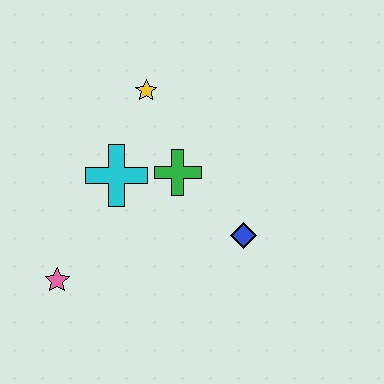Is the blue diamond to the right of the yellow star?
Yes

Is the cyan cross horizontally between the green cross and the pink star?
Yes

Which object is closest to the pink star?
The cyan cross is closest to the pink star.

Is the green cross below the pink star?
No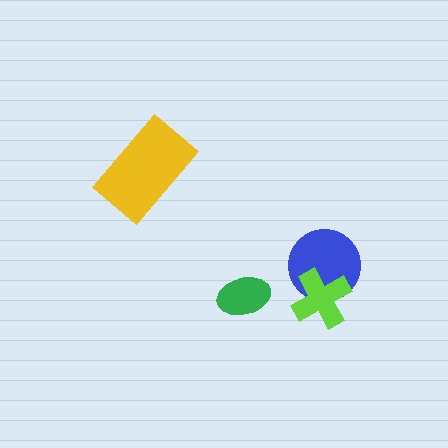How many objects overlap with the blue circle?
1 object overlaps with the blue circle.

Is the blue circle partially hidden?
Yes, it is partially covered by another shape.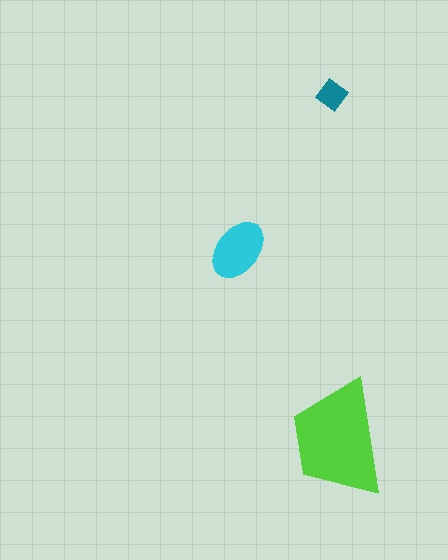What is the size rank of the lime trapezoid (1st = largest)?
1st.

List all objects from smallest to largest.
The teal diamond, the cyan ellipse, the lime trapezoid.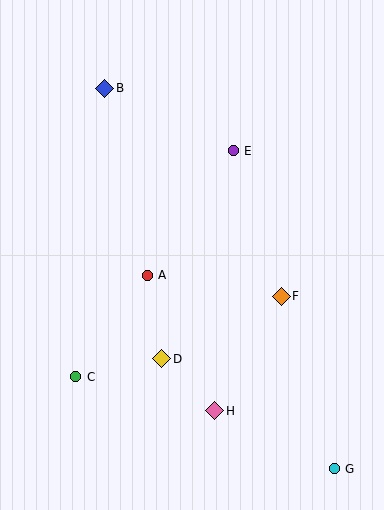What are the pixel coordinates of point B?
Point B is at (105, 88).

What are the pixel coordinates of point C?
Point C is at (76, 377).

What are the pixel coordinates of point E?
Point E is at (233, 151).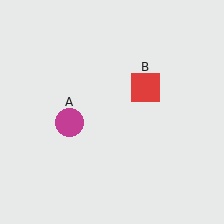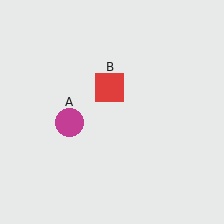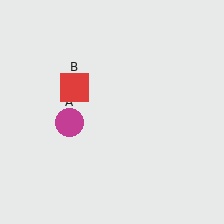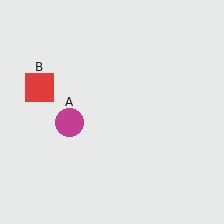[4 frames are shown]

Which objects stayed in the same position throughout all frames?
Magenta circle (object A) remained stationary.